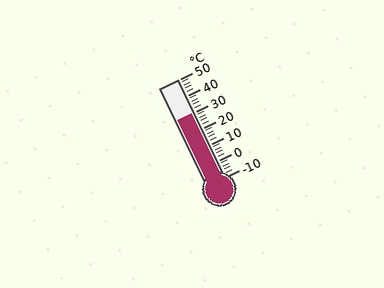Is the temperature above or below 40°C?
The temperature is below 40°C.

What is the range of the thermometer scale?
The thermometer scale ranges from -10°C to 50°C.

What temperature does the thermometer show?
The thermometer shows approximately 30°C.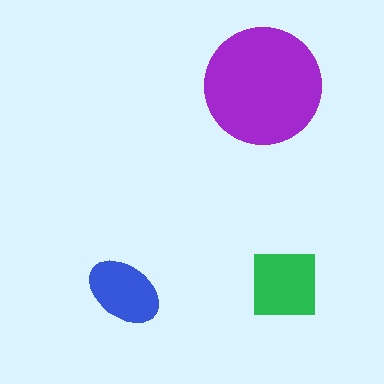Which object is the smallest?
The blue ellipse.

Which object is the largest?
The purple circle.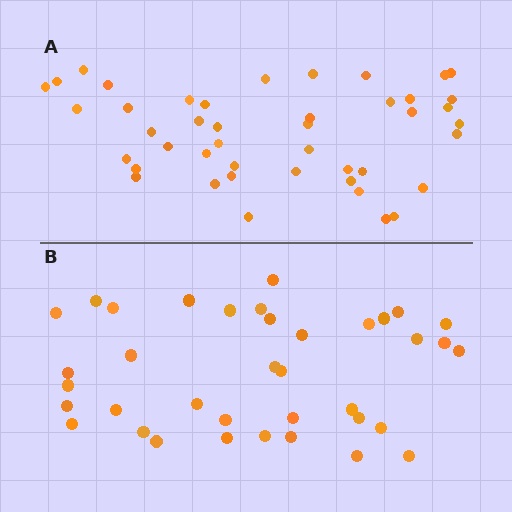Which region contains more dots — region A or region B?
Region A (the top region) has more dots.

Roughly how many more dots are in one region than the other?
Region A has roughly 8 or so more dots than region B.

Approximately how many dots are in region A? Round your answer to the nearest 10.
About 40 dots. (The exact count is 44, which rounds to 40.)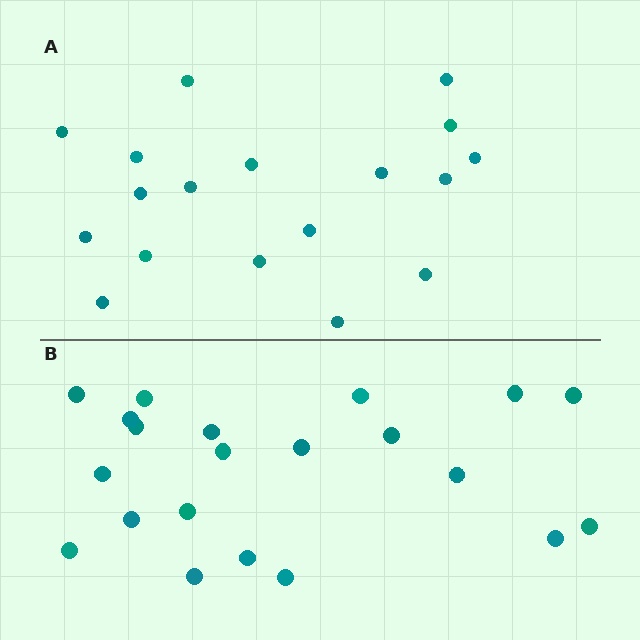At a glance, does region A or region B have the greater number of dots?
Region B (the bottom region) has more dots.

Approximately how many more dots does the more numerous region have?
Region B has just a few more — roughly 2 or 3 more dots than region A.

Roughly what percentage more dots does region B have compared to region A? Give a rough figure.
About 15% more.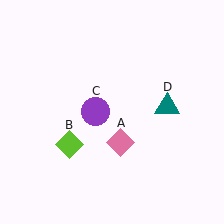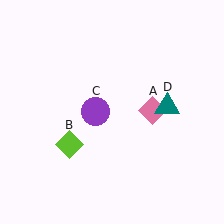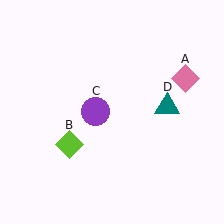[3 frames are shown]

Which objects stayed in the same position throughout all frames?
Lime diamond (object B) and purple circle (object C) and teal triangle (object D) remained stationary.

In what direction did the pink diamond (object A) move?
The pink diamond (object A) moved up and to the right.